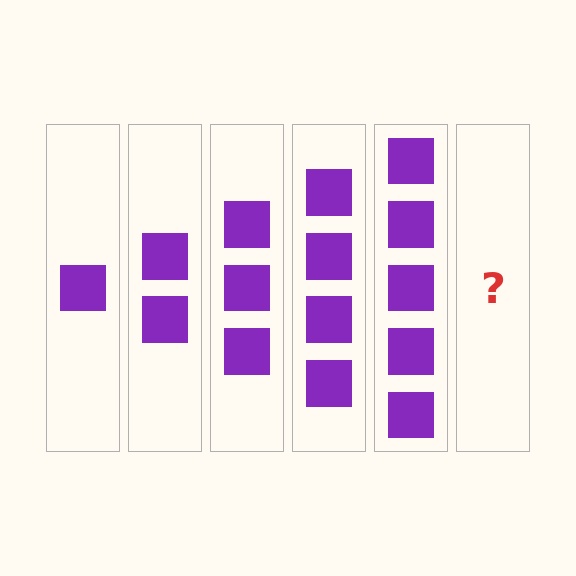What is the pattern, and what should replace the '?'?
The pattern is that each step adds one more square. The '?' should be 6 squares.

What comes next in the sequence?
The next element should be 6 squares.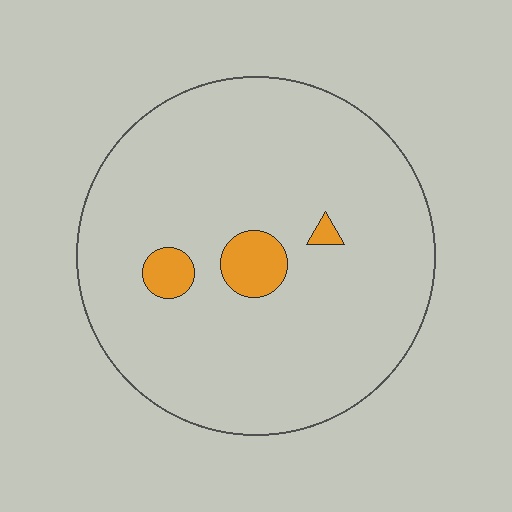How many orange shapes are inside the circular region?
3.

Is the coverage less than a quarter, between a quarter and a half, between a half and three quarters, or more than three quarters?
Less than a quarter.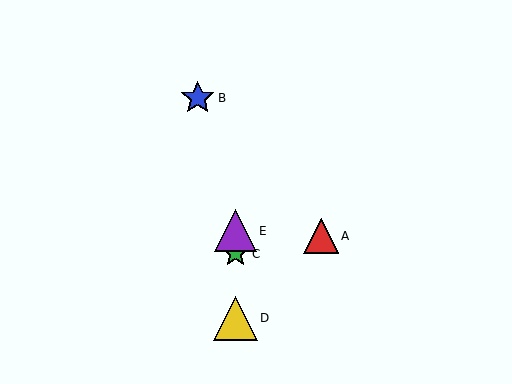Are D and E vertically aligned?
Yes, both are at x≈235.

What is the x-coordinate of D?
Object D is at x≈235.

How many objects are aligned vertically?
3 objects (C, D, E) are aligned vertically.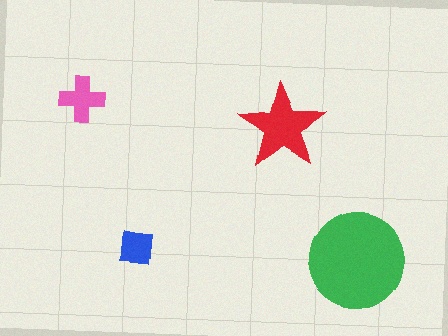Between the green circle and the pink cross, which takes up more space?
The green circle.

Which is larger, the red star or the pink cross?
The red star.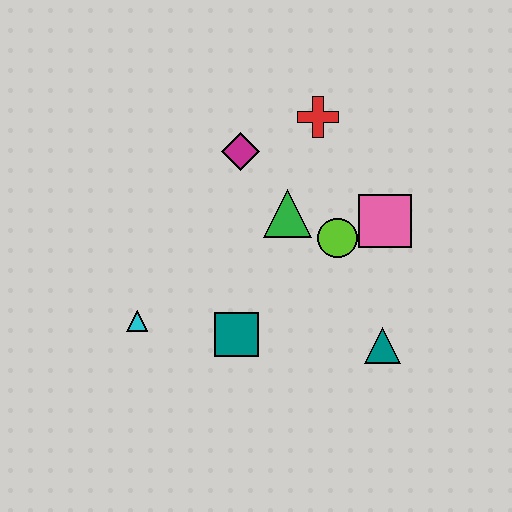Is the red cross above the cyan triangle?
Yes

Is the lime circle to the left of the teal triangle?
Yes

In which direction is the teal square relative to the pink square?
The teal square is to the left of the pink square.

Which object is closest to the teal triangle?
The lime circle is closest to the teal triangle.